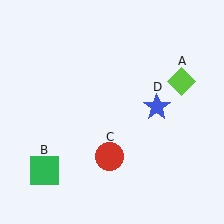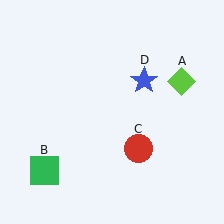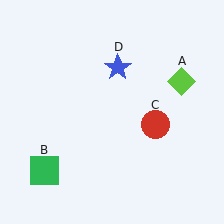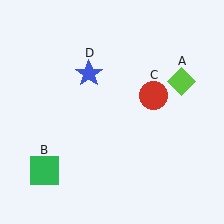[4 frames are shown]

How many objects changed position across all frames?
2 objects changed position: red circle (object C), blue star (object D).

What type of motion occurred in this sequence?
The red circle (object C), blue star (object D) rotated counterclockwise around the center of the scene.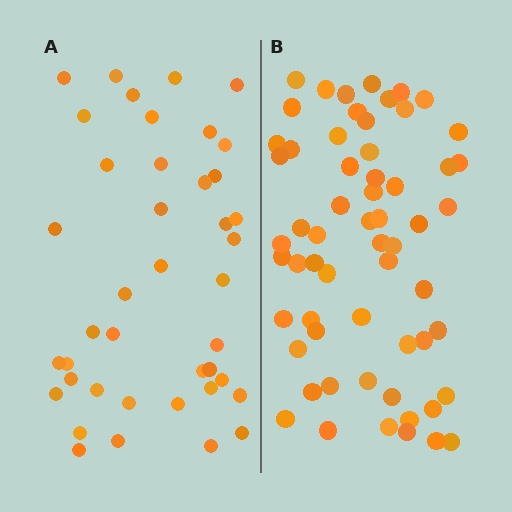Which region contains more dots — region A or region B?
Region B (the right region) has more dots.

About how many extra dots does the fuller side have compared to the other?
Region B has approximately 20 more dots than region A.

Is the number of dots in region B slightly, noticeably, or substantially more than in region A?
Region B has substantially more. The ratio is roughly 1.5 to 1.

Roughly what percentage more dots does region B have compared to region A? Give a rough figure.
About 45% more.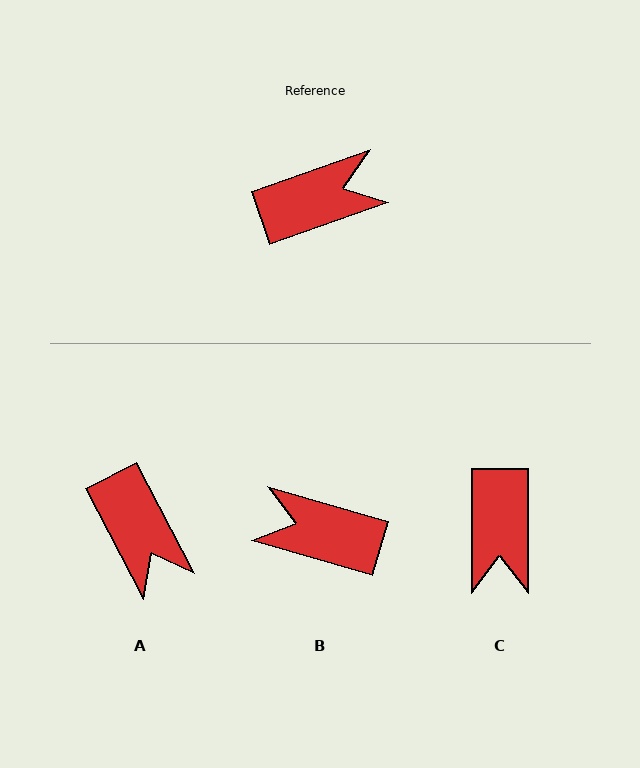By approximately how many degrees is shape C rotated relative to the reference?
Approximately 109 degrees clockwise.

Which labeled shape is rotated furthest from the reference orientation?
B, about 144 degrees away.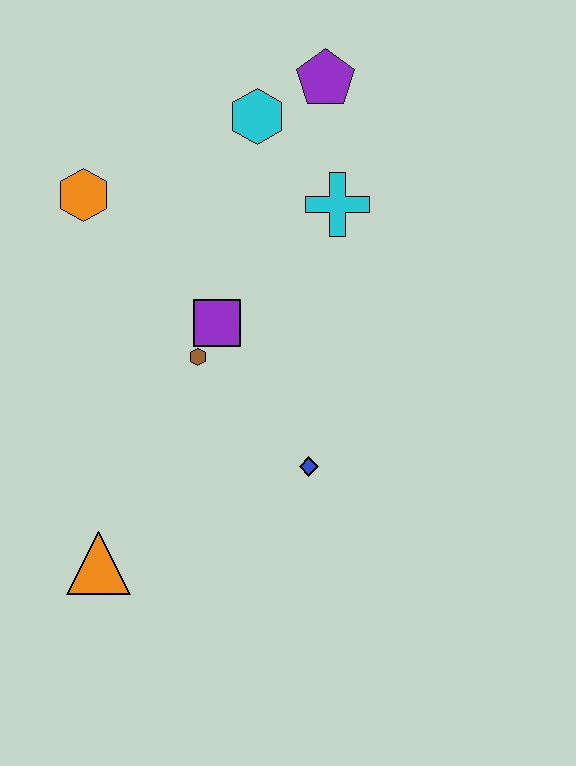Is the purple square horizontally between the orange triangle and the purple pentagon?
Yes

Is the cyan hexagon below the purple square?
No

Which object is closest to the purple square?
The brown hexagon is closest to the purple square.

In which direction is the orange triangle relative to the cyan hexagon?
The orange triangle is below the cyan hexagon.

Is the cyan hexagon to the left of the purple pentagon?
Yes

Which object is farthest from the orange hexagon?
The orange triangle is farthest from the orange hexagon.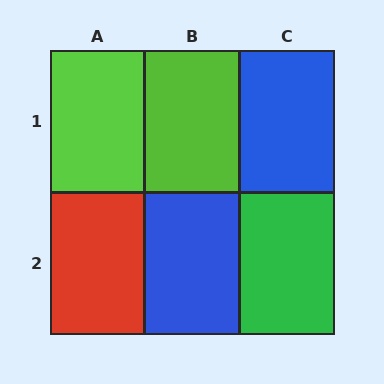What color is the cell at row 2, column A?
Red.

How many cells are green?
1 cell is green.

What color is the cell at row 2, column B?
Blue.